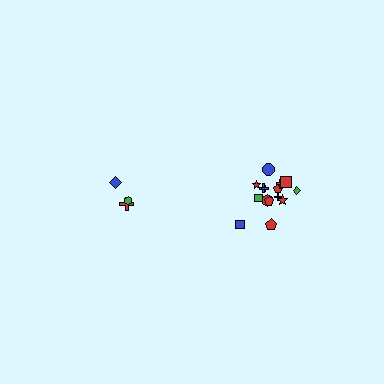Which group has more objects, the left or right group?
The right group.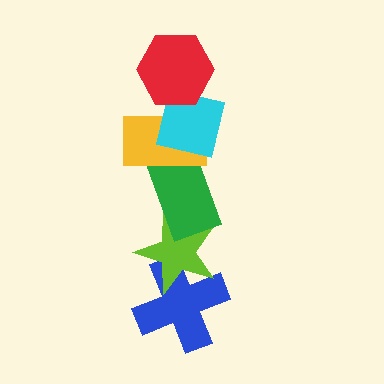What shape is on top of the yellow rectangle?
The cyan square is on top of the yellow rectangle.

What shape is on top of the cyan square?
The red hexagon is on top of the cyan square.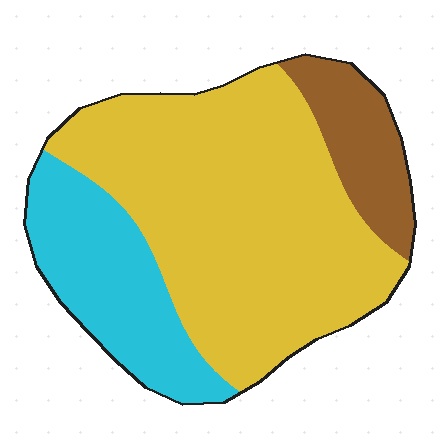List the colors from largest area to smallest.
From largest to smallest: yellow, cyan, brown.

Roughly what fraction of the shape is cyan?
Cyan takes up between a sixth and a third of the shape.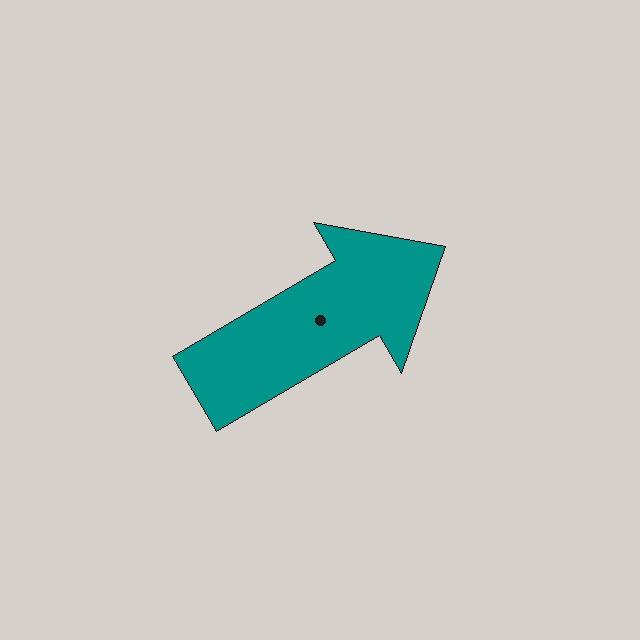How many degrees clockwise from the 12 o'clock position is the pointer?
Approximately 59 degrees.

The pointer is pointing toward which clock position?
Roughly 2 o'clock.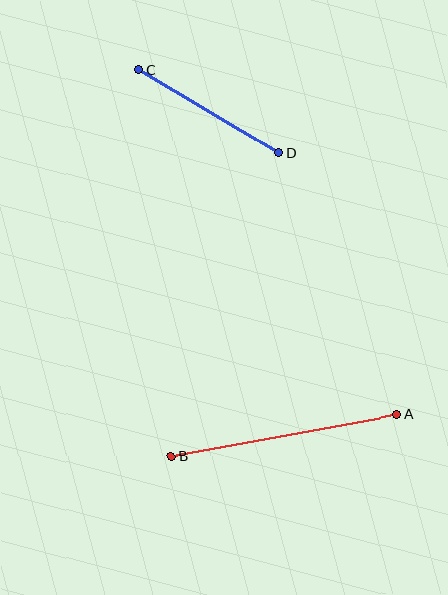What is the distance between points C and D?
The distance is approximately 162 pixels.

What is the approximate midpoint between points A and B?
The midpoint is at approximately (284, 436) pixels.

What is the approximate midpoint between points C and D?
The midpoint is at approximately (209, 111) pixels.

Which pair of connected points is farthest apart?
Points A and B are farthest apart.